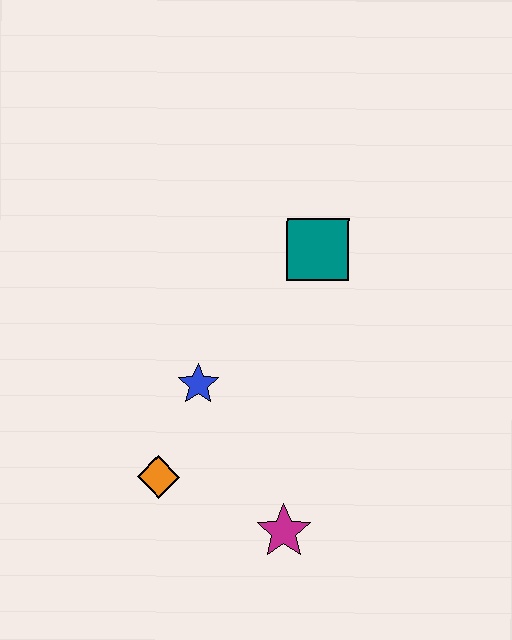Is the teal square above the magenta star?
Yes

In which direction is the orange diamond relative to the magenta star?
The orange diamond is to the left of the magenta star.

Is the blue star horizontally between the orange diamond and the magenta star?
Yes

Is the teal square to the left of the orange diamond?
No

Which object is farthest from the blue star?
The teal square is farthest from the blue star.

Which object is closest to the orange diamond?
The blue star is closest to the orange diamond.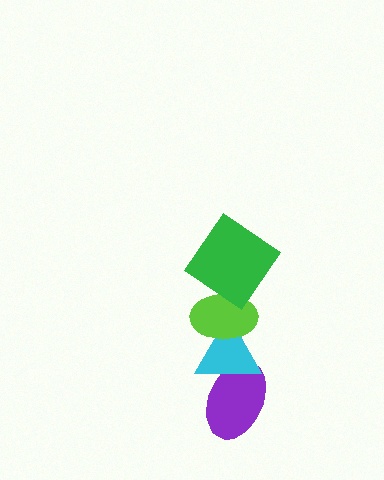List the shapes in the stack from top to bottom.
From top to bottom: the green diamond, the lime ellipse, the cyan triangle, the purple ellipse.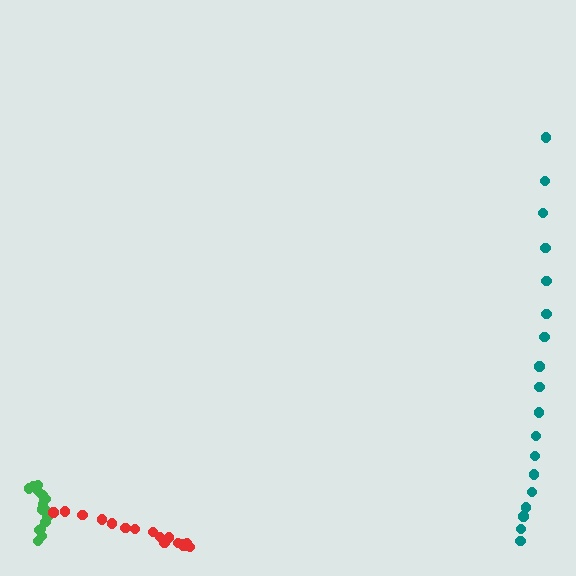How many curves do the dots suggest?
There are 3 distinct paths.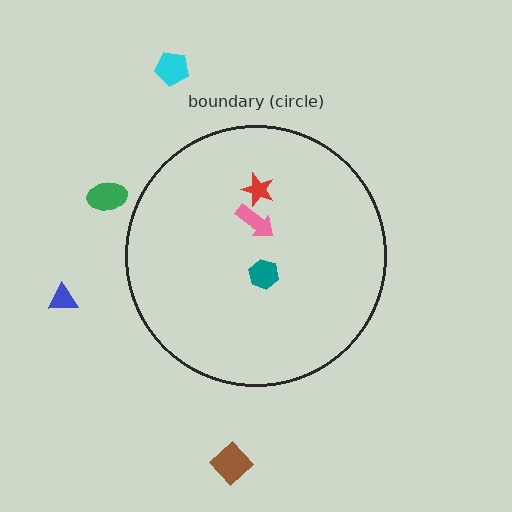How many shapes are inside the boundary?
3 inside, 4 outside.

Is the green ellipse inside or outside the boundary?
Outside.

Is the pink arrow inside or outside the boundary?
Inside.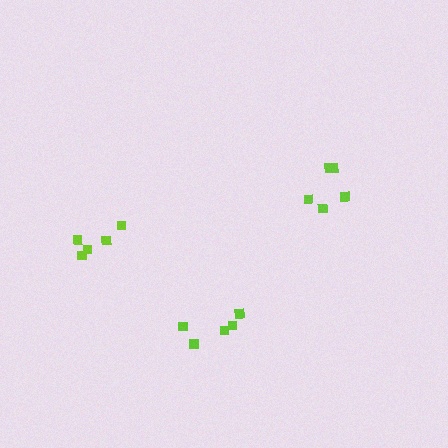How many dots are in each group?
Group 1: 5 dots, Group 2: 5 dots, Group 3: 5 dots (15 total).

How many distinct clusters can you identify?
There are 3 distinct clusters.